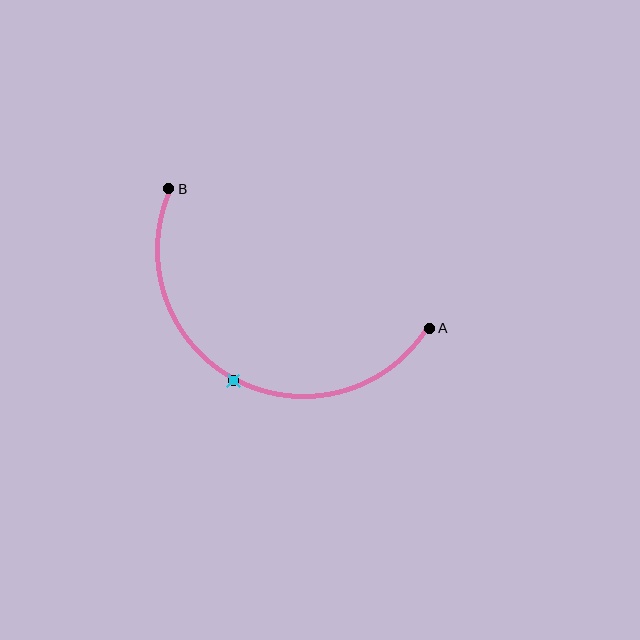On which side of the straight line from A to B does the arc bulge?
The arc bulges below the straight line connecting A and B.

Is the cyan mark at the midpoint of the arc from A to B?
Yes. The cyan mark lies on the arc at equal arc-length from both A and B — it is the arc midpoint.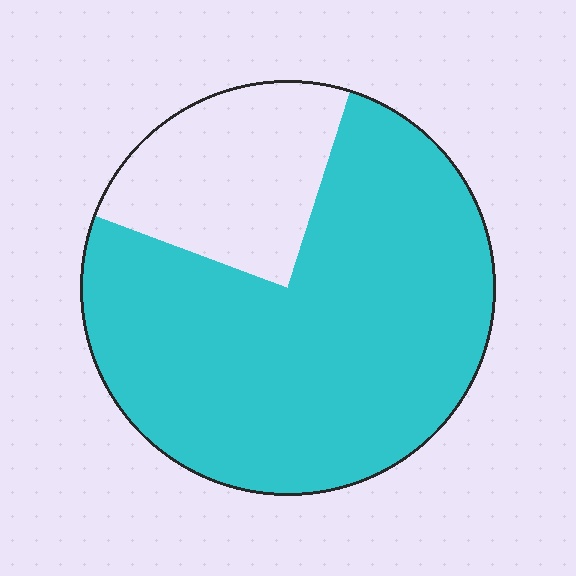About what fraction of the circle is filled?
About three quarters (3/4).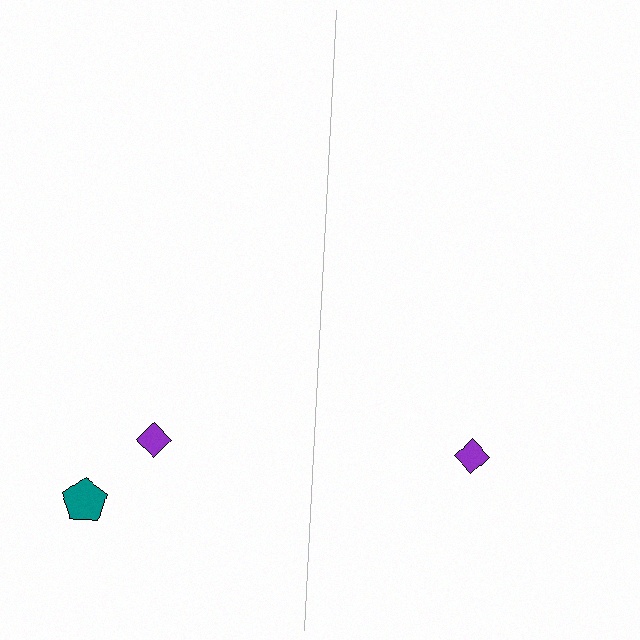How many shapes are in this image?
There are 3 shapes in this image.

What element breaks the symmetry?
A teal pentagon is missing from the right side.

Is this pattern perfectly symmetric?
No, the pattern is not perfectly symmetric. A teal pentagon is missing from the right side.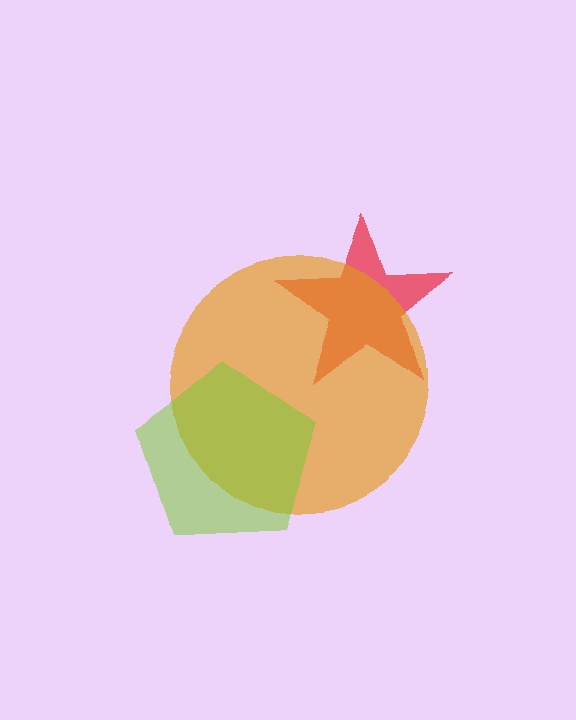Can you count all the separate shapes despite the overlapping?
Yes, there are 3 separate shapes.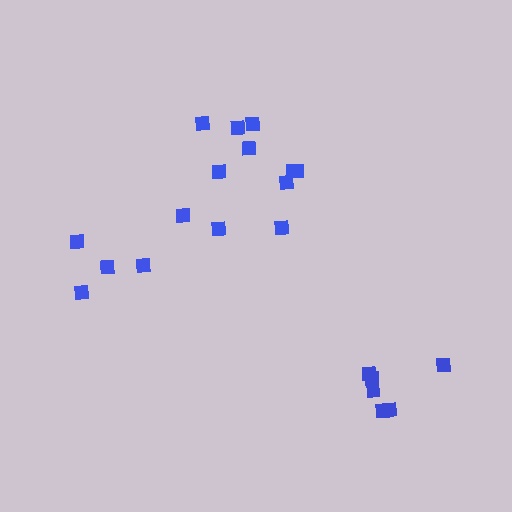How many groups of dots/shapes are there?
There are 3 groups.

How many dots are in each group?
Group 1: 10 dots, Group 2: 6 dots, Group 3: 5 dots (21 total).